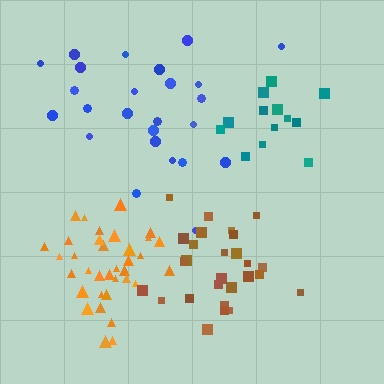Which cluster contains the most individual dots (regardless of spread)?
Orange (35).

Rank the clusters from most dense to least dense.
orange, brown, teal, blue.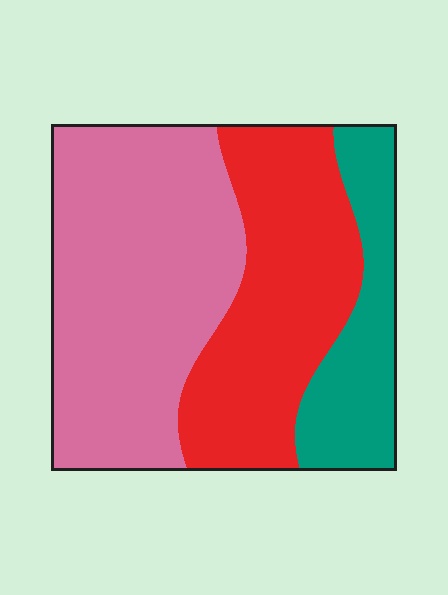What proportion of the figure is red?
Red takes up between a third and a half of the figure.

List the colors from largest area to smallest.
From largest to smallest: pink, red, teal.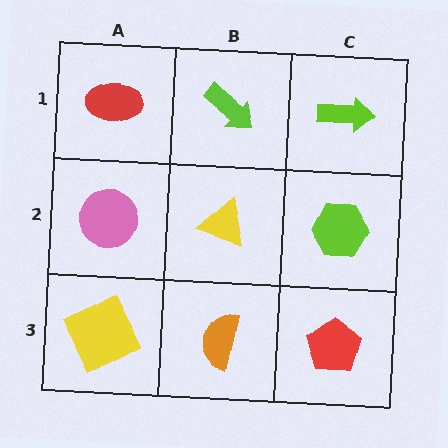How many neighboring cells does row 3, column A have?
2.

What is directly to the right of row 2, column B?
A lime hexagon.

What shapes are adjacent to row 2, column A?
A red ellipse (row 1, column A), a yellow square (row 3, column A), a yellow triangle (row 2, column B).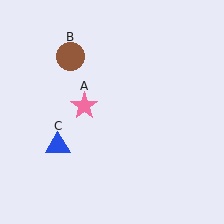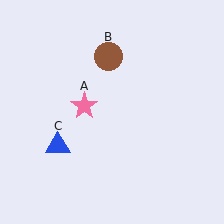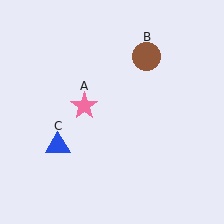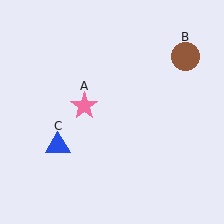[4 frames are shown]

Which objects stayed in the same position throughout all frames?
Pink star (object A) and blue triangle (object C) remained stationary.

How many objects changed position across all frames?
1 object changed position: brown circle (object B).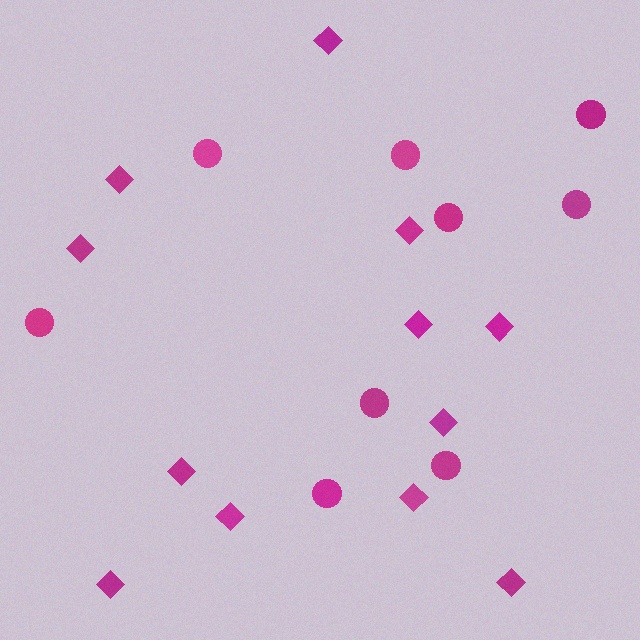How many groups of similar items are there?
There are 2 groups: one group of diamonds (12) and one group of circles (9).